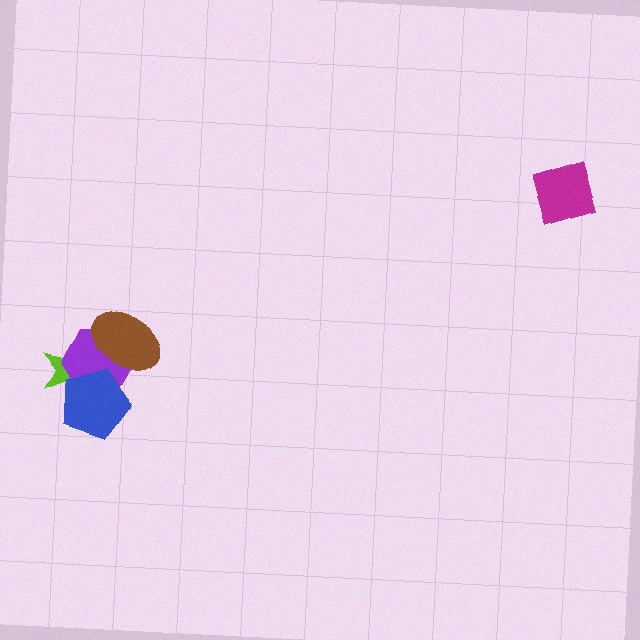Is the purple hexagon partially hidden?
Yes, it is partially covered by another shape.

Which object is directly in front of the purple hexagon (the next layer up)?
The blue pentagon is directly in front of the purple hexagon.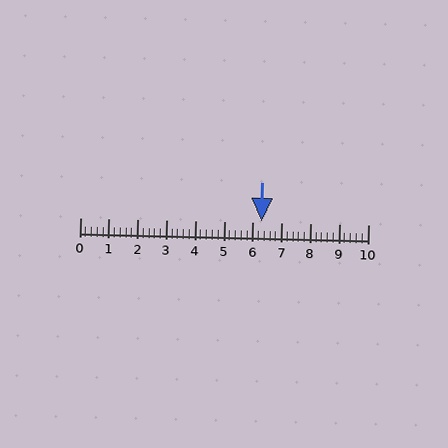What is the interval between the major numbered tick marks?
The major tick marks are spaced 1 units apart.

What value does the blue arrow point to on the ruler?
The blue arrow points to approximately 6.3.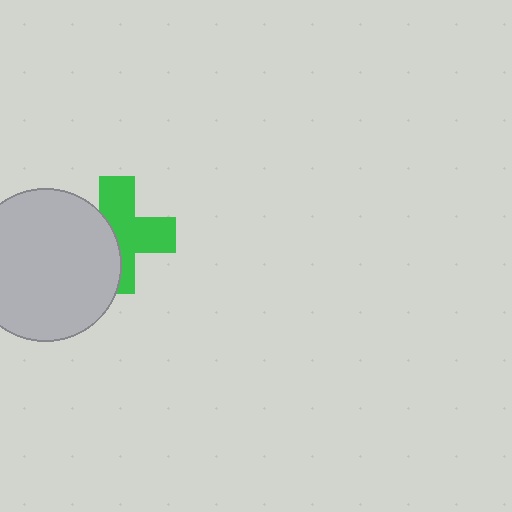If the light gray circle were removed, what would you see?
You would see the complete green cross.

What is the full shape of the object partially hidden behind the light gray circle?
The partially hidden object is a green cross.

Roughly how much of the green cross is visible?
About half of it is visible (roughly 59%).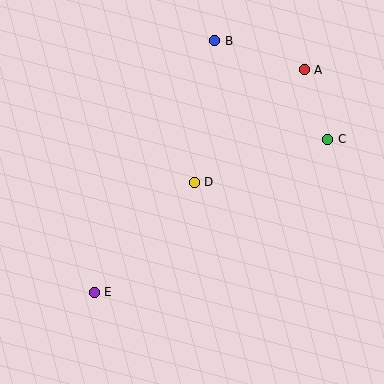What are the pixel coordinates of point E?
Point E is at (94, 292).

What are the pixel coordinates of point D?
Point D is at (194, 182).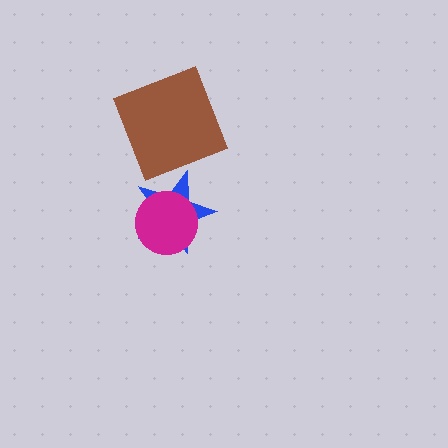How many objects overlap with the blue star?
1 object overlaps with the blue star.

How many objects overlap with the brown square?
0 objects overlap with the brown square.